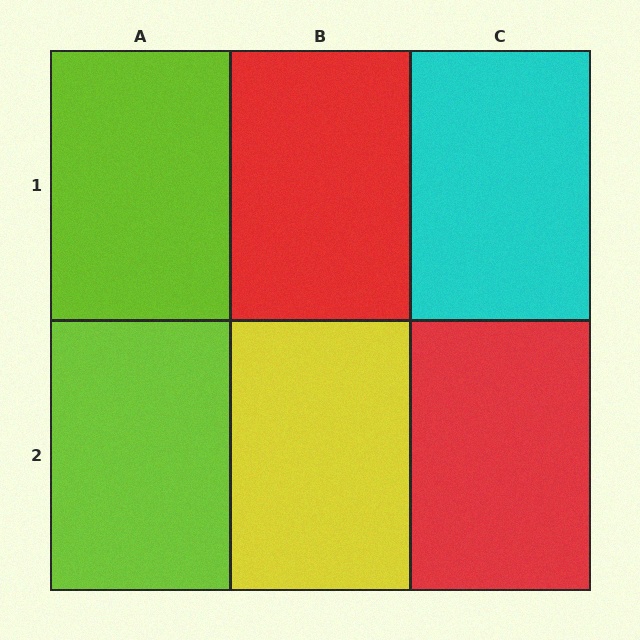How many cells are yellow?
1 cell is yellow.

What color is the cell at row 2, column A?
Lime.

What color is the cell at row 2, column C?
Red.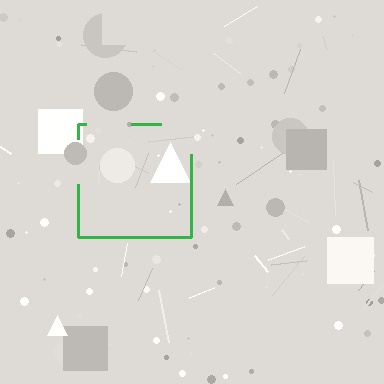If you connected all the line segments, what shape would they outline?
They would outline a square.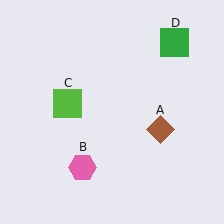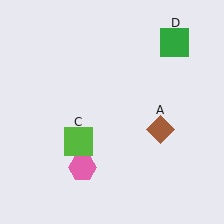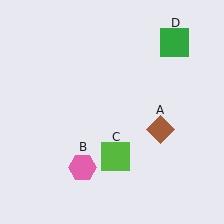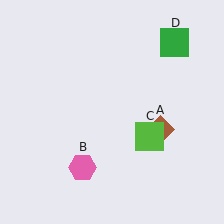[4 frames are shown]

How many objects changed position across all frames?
1 object changed position: lime square (object C).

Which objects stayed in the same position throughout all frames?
Brown diamond (object A) and pink hexagon (object B) and green square (object D) remained stationary.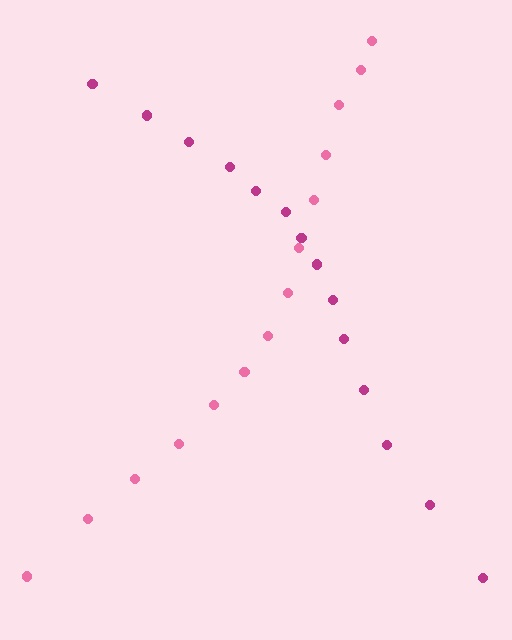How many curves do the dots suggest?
There are 2 distinct paths.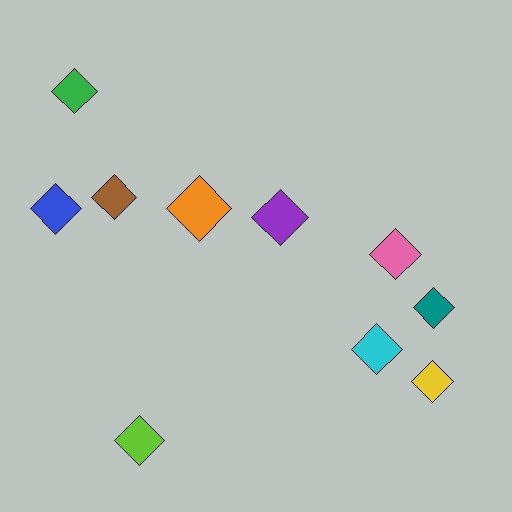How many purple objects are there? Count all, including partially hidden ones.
There is 1 purple object.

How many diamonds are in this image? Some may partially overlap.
There are 10 diamonds.